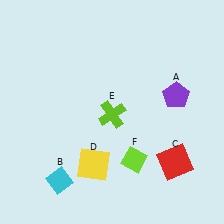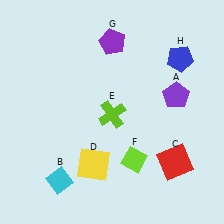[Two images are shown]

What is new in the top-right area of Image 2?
A blue pentagon (H) was added in the top-right area of Image 2.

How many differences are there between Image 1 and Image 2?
There are 2 differences between the two images.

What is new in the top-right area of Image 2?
A purple pentagon (G) was added in the top-right area of Image 2.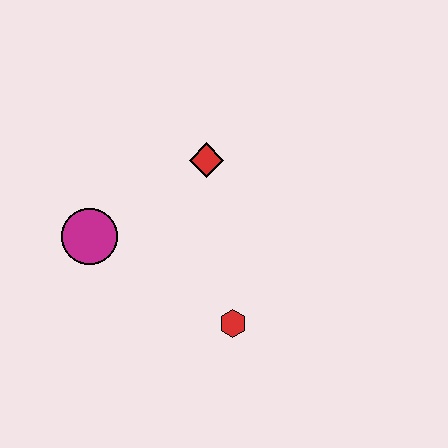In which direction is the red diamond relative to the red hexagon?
The red diamond is above the red hexagon.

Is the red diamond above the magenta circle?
Yes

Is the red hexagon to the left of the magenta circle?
No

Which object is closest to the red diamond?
The magenta circle is closest to the red diamond.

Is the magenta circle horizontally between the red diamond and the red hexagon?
No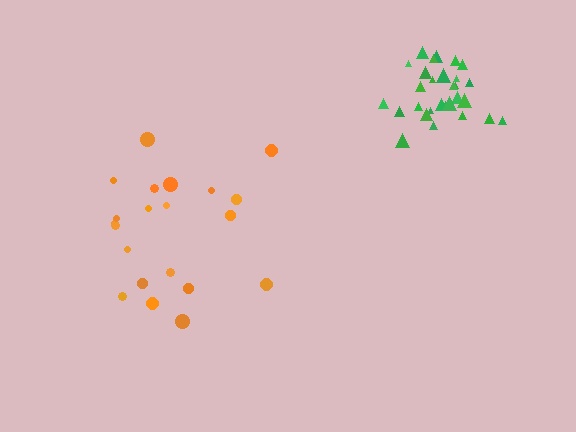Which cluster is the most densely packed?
Green.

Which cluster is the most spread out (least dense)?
Orange.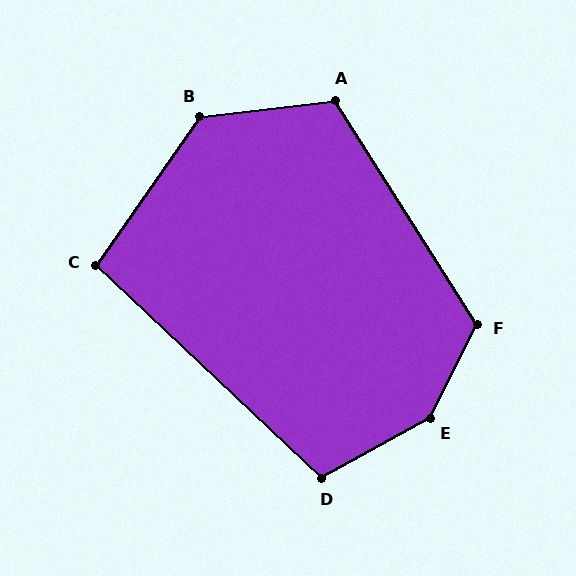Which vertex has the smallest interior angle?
C, at approximately 99 degrees.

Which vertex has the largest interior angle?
E, at approximately 146 degrees.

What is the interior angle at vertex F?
Approximately 121 degrees (obtuse).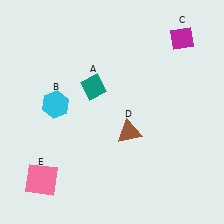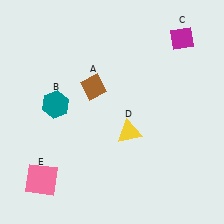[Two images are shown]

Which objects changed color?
A changed from teal to brown. B changed from cyan to teal. D changed from brown to yellow.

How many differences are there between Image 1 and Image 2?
There are 3 differences between the two images.